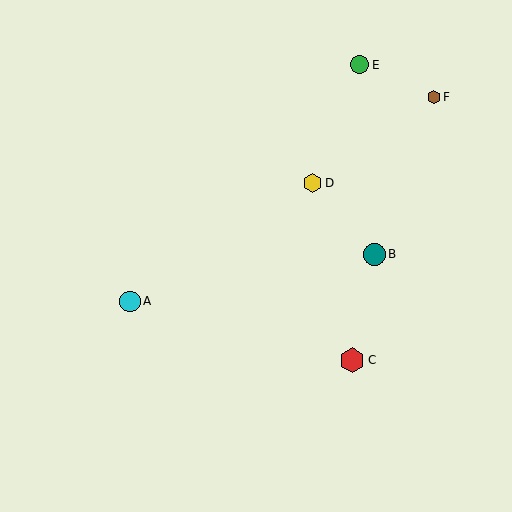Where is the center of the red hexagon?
The center of the red hexagon is at (352, 360).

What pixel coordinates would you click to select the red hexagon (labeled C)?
Click at (352, 360) to select the red hexagon C.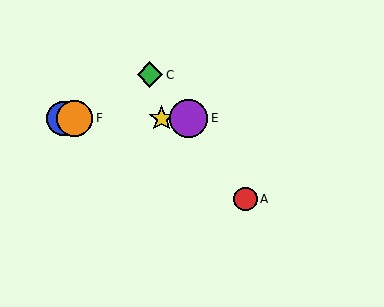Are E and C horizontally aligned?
No, E is at y≈118 and C is at y≈75.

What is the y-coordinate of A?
Object A is at y≈199.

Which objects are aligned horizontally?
Objects B, D, E, F are aligned horizontally.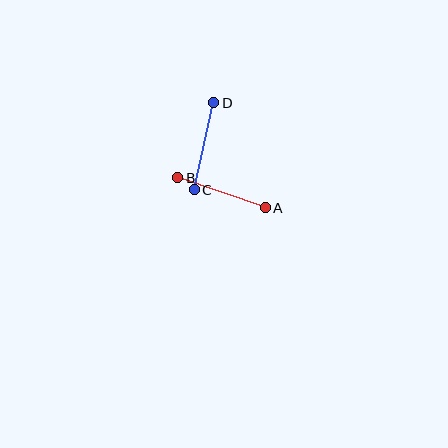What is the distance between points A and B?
The distance is approximately 93 pixels.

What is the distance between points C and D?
The distance is approximately 89 pixels.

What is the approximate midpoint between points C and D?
The midpoint is at approximately (204, 146) pixels.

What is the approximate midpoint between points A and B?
The midpoint is at approximately (222, 193) pixels.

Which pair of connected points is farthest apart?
Points A and B are farthest apart.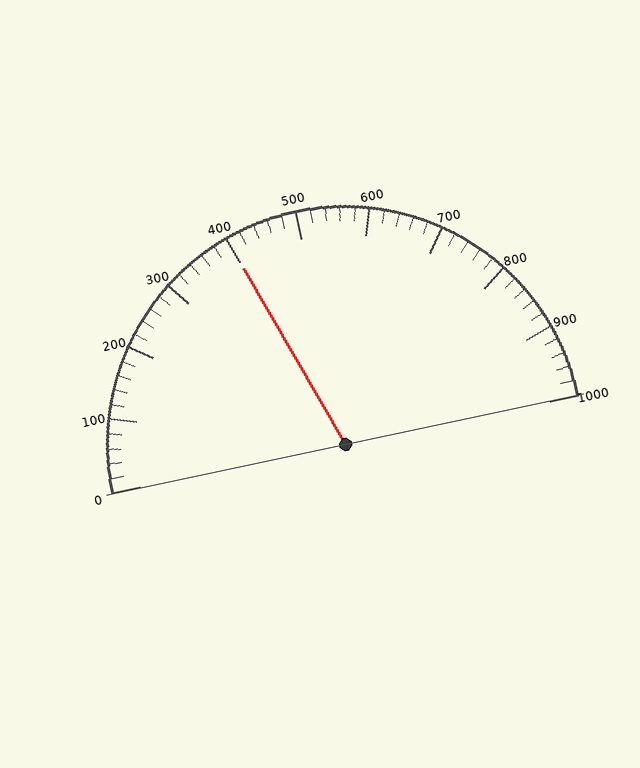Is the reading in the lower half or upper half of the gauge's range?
The reading is in the lower half of the range (0 to 1000).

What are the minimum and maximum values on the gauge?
The gauge ranges from 0 to 1000.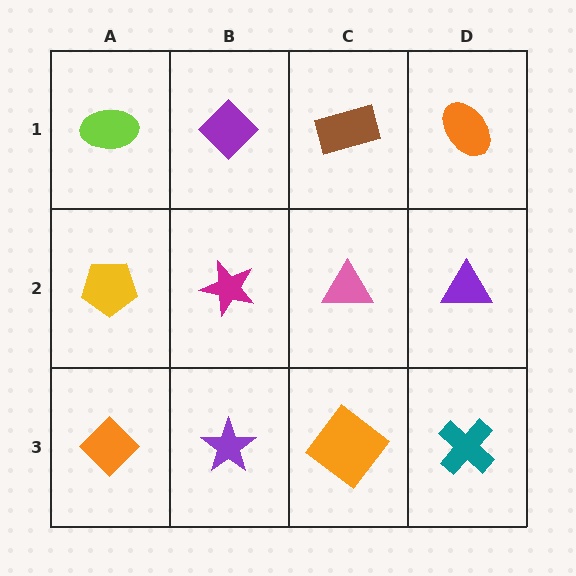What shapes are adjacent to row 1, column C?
A pink triangle (row 2, column C), a purple diamond (row 1, column B), an orange ellipse (row 1, column D).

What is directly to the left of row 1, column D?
A brown rectangle.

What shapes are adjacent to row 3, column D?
A purple triangle (row 2, column D), an orange diamond (row 3, column C).